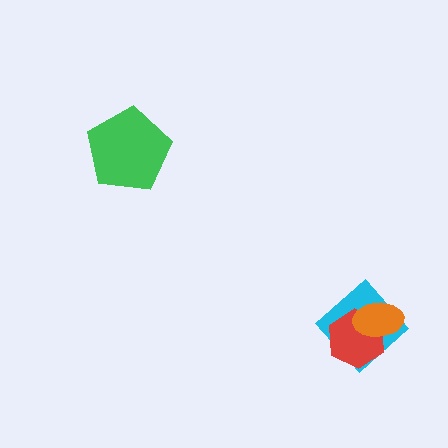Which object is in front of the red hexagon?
The orange ellipse is in front of the red hexagon.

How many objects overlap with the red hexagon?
2 objects overlap with the red hexagon.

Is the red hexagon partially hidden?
Yes, it is partially covered by another shape.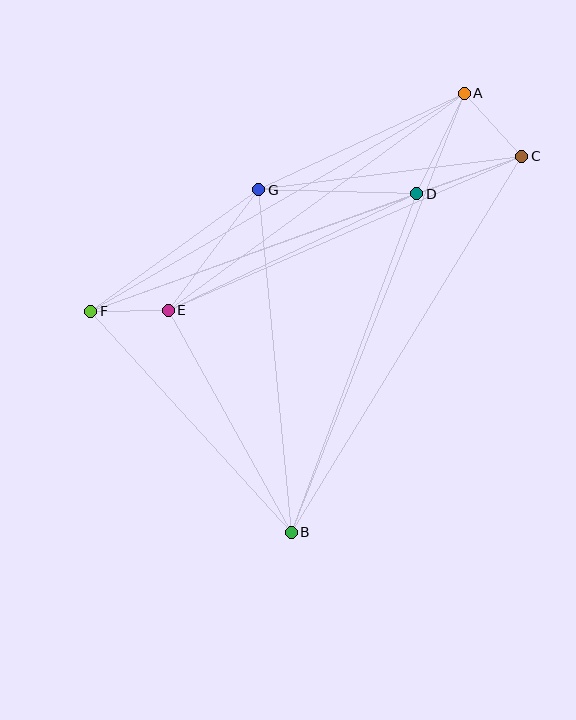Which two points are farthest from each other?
Points A and B are farthest from each other.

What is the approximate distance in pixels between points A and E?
The distance between A and E is approximately 367 pixels.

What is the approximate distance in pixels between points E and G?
The distance between E and G is approximately 151 pixels.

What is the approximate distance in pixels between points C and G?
The distance between C and G is approximately 265 pixels.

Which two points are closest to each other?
Points E and F are closest to each other.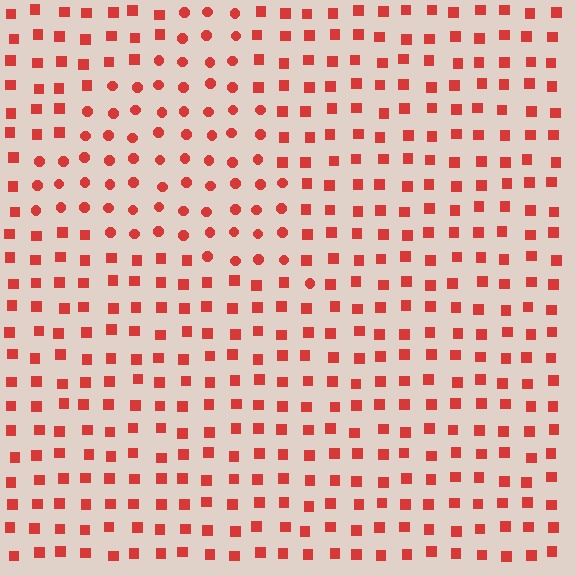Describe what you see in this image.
The image is filled with small red elements arranged in a uniform grid. A triangle-shaped region contains circles, while the surrounding area contains squares. The boundary is defined purely by the change in element shape.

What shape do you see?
I see a triangle.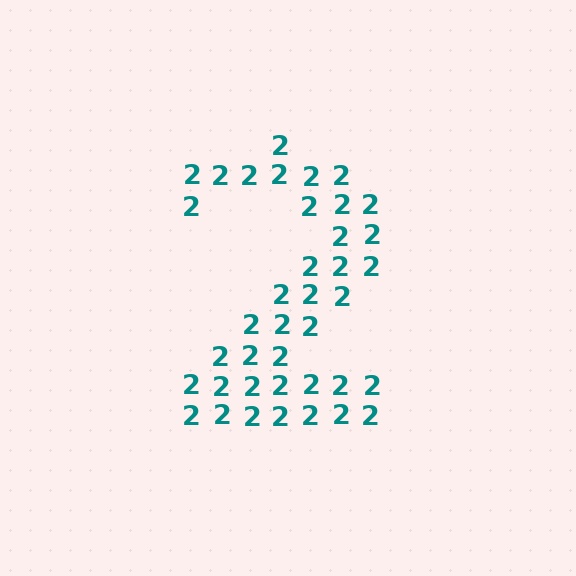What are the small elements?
The small elements are digit 2's.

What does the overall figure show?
The overall figure shows the digit 2.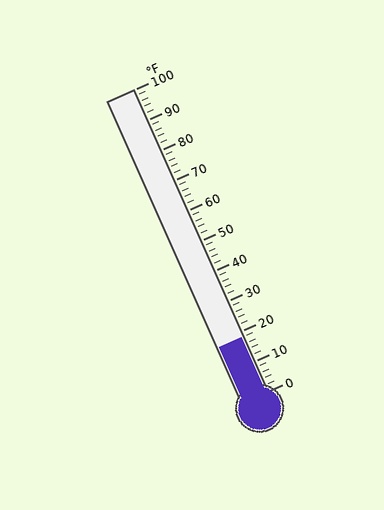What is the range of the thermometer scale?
The thermometer scale ranges from 0°F to 100°F.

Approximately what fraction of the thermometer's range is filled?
The thermometer is filled to approximately 20% of its range.